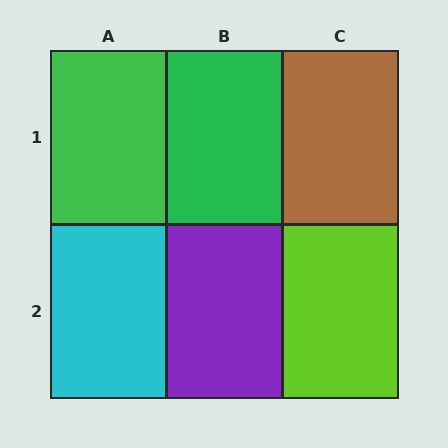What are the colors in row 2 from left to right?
Cyan, purple, lime.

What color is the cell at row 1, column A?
Green.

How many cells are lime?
1 cell is lime.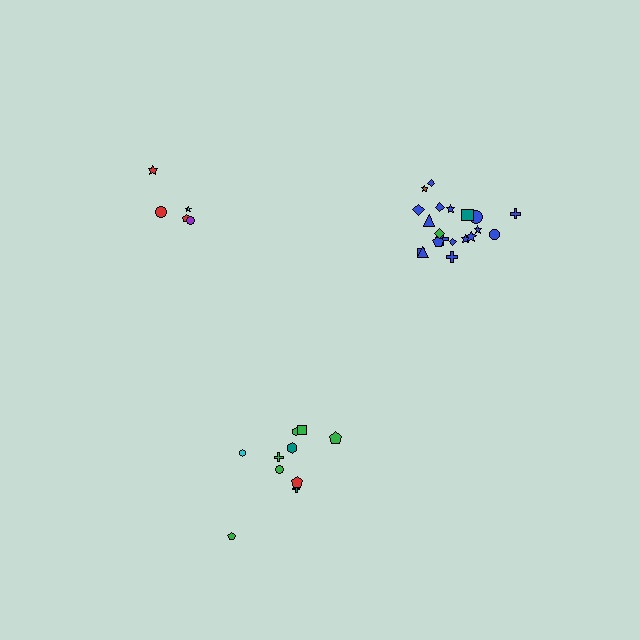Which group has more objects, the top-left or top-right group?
The top-right group.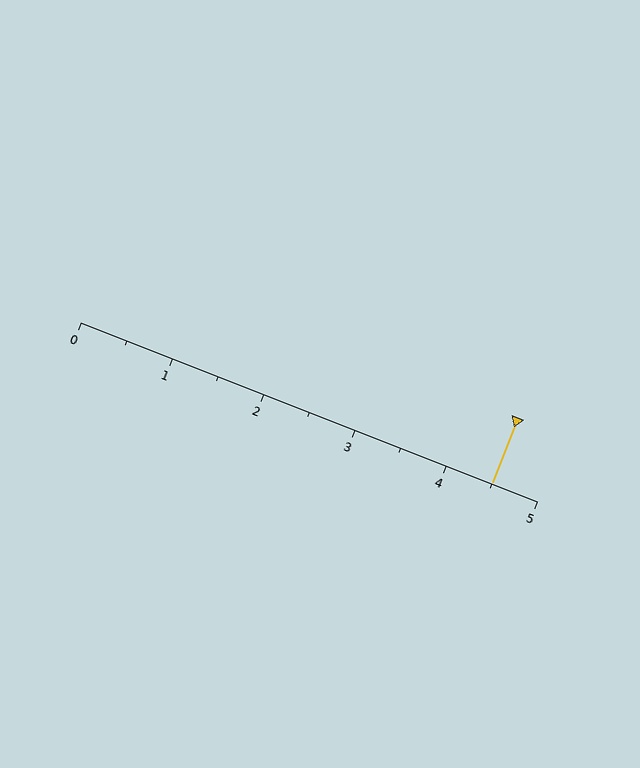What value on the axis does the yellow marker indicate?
The marker indicates approximately 4.5.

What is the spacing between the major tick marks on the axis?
The major ticks are spaced 1 apart.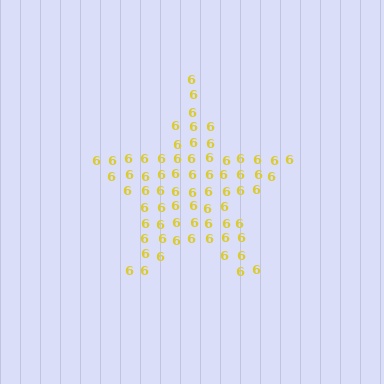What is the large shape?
The large shape is a star.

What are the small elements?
The small elements are digit 6's.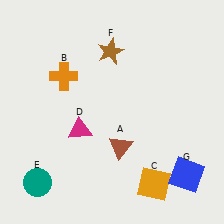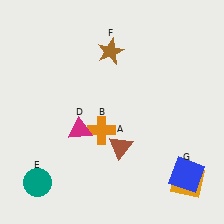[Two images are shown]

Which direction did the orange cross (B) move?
The orange cross (B) moved down.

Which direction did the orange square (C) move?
The orange square (C) moved right.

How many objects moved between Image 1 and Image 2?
2 objects moved between the two images.